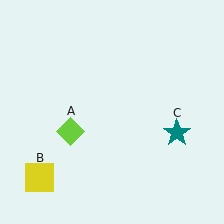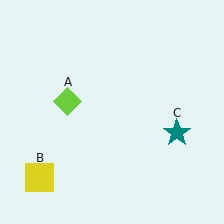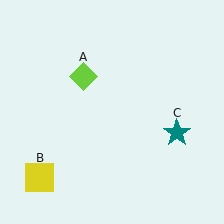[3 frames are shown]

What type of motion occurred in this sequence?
The lime diamond (object A) rotated clockwise around the center of the scene.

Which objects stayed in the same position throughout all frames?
Yellow square (object B) and teal star (object C) remained stationary.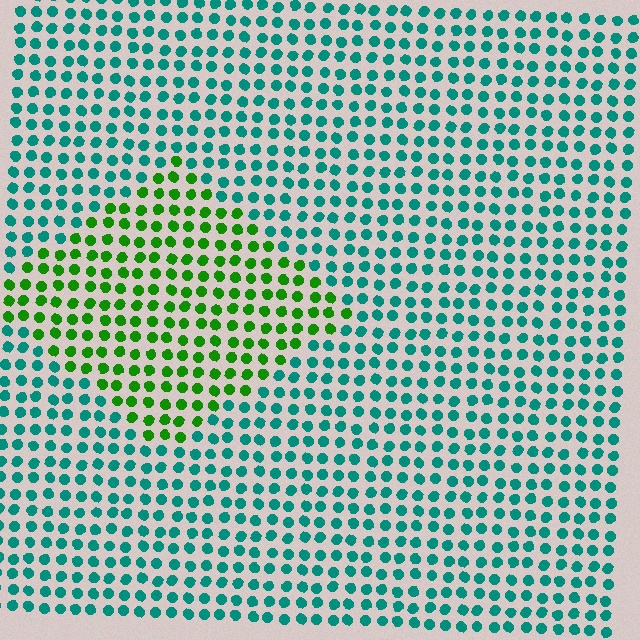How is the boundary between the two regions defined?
The boundary is defined purely by a slight shift in hue (about 58 degrees). Spacing, size, and orientation are identical on both sides.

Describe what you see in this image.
The image is filled with small teal elements in a uniform arrangement. A diamond-shaped region is visible where the elements are tinted to a slightly different hue, forming a subtle color boundary.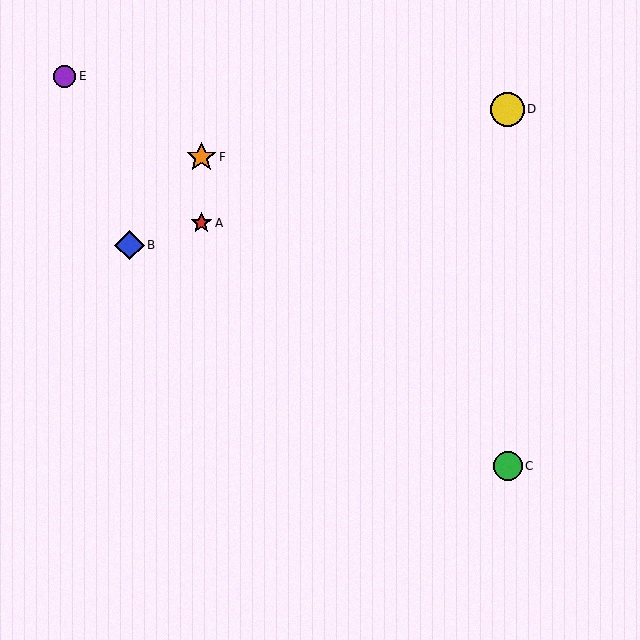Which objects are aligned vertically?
Objects A, F are aligned vertically.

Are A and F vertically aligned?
Yes, both are at x≈201.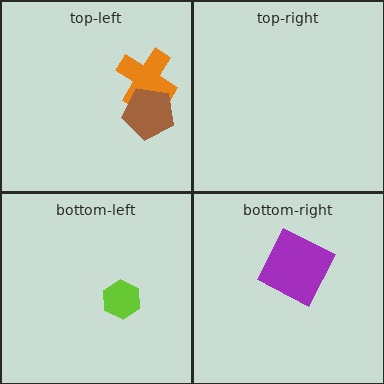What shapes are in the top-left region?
The orange cross, the brown pentagon.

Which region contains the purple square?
The bottom-right region.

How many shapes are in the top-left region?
2.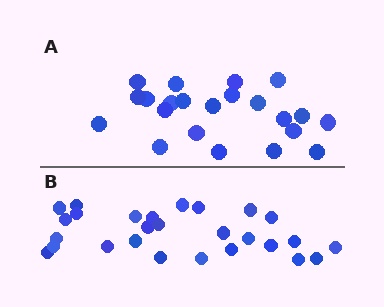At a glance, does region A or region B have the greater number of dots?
Region B (the bottom region) has more dots.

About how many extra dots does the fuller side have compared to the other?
Region B has about 5 more dots than region A.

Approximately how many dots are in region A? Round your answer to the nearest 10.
About 20 dots. (The exact count is 22, which rounds to 20.)